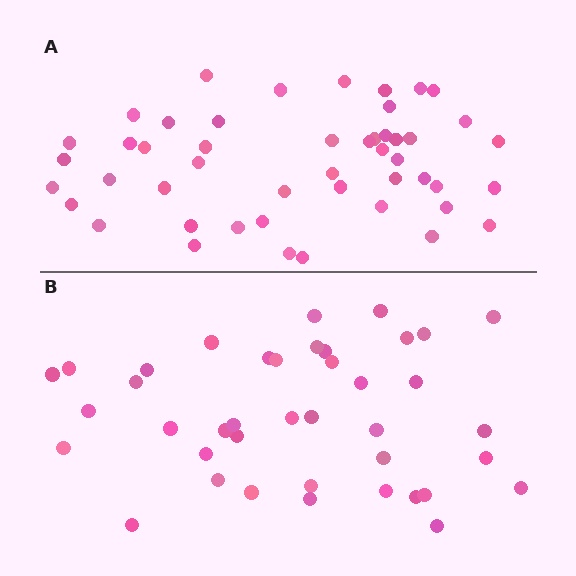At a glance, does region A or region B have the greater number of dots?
Region A (the top region) has more dots.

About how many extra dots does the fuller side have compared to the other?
Region A has roughly 8 or so more dots than region B.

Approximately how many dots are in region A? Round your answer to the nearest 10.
About 50 dots. (The exact count is 48, which rounds to 50.)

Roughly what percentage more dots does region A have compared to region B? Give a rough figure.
About 20% more.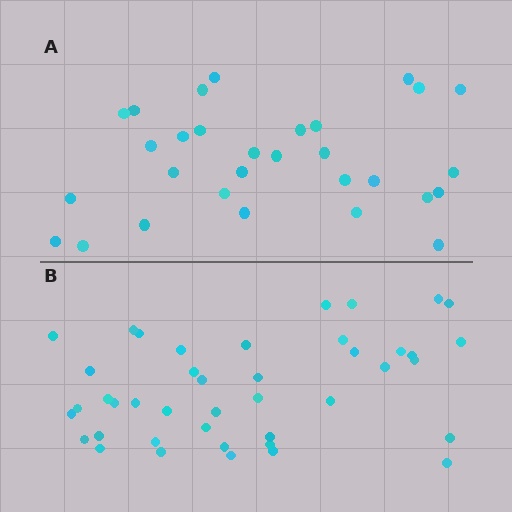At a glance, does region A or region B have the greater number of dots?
Region B (the bottom region) has more dots.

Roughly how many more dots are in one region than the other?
Region B has roughly 12 or so more dots than region A.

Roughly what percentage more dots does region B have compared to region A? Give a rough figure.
About 40% more.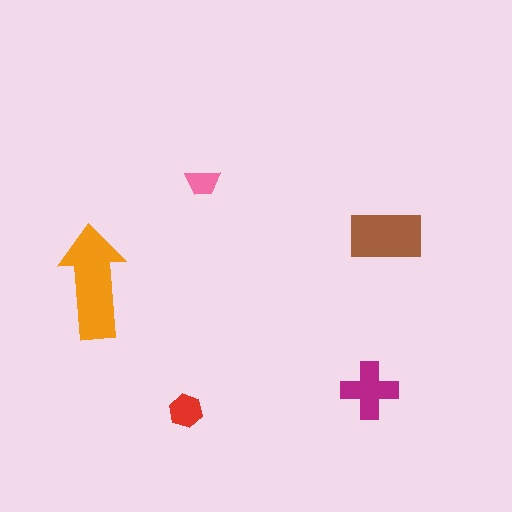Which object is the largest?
The orange arrow.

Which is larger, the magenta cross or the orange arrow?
The orange arrow.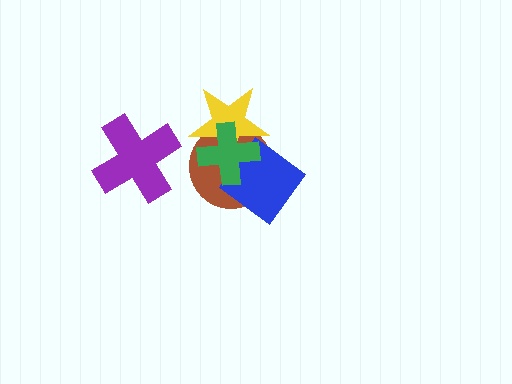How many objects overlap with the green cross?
3 objects overlap with the green cross.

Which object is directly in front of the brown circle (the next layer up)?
The yellow star is directly in front of the brown circle.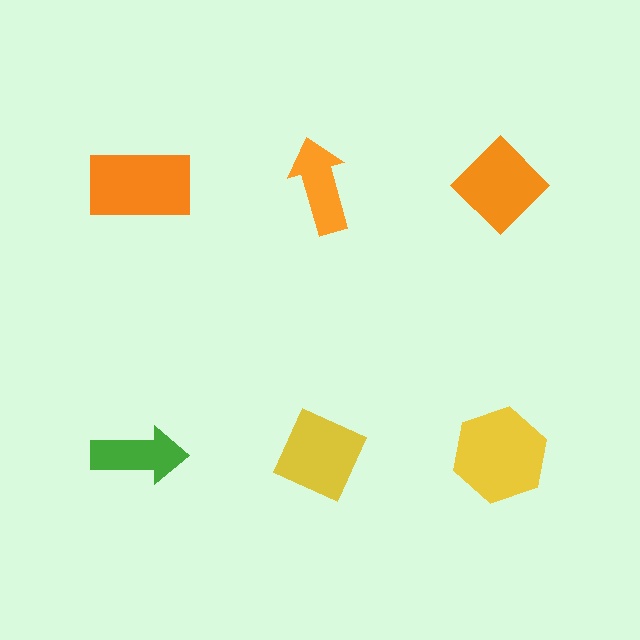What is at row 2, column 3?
A yellow hexagon.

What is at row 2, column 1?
A green arrow.